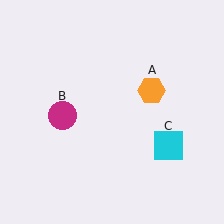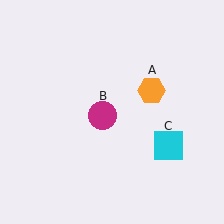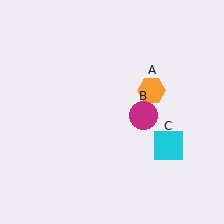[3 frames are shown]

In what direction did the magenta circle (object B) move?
The magenta circle (object B) moved right.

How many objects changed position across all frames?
1 object changed position: magenta circle (object B).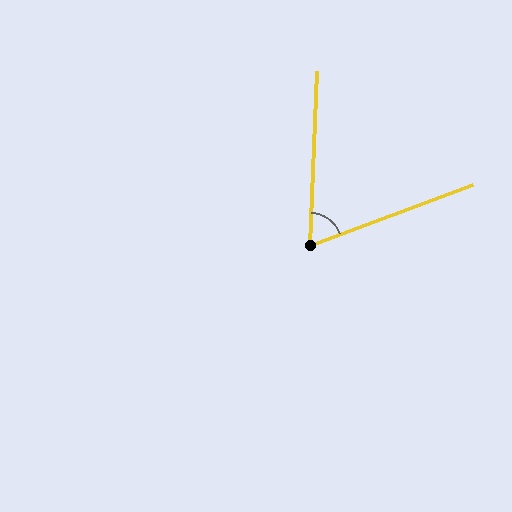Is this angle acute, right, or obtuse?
It is acute.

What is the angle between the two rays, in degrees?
Approximately 67 degrees.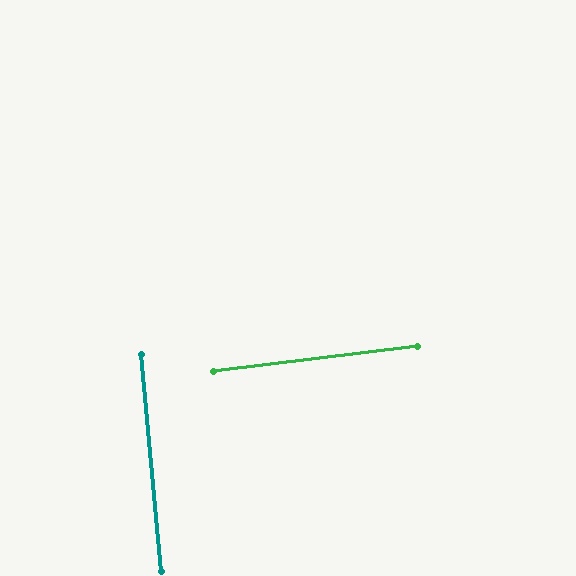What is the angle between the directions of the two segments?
Approximately 88 degrees.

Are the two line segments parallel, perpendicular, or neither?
Perpendicular — they meet at approximately 88°.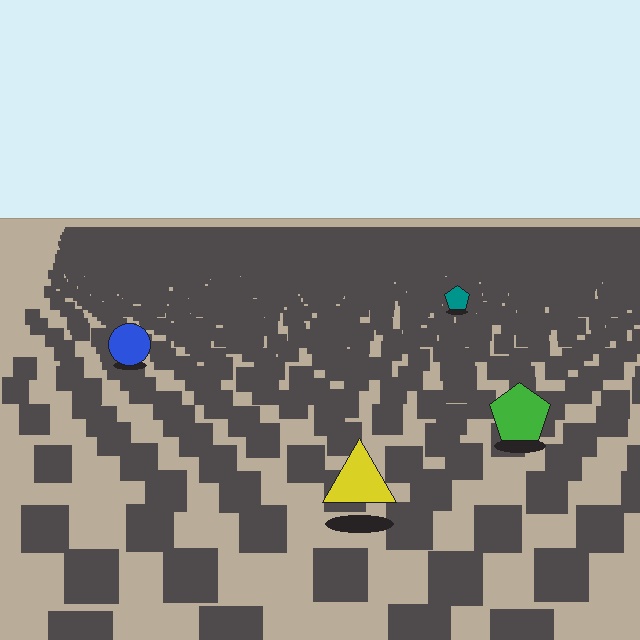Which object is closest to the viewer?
The yellow triangle is closest. The texture marks near it are larger and more spread out.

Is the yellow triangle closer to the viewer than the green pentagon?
Yes. The yellow triangle is closer — you can tell from the texture gradient: the ground texture is coarser near it.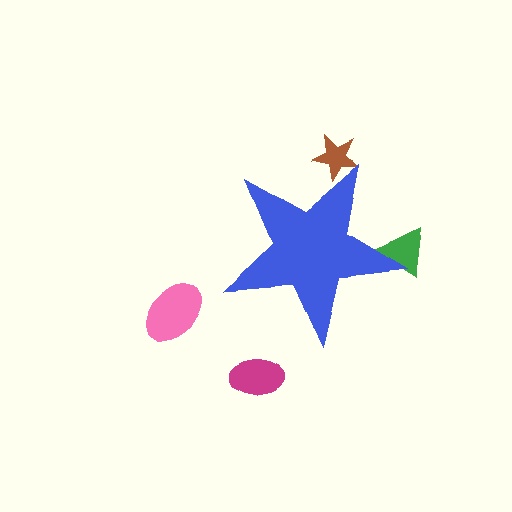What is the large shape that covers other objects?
A blue star.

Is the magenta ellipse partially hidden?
No, the magenta ellipse is fully visible.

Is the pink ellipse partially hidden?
No, the pink ellipse is fully visible.